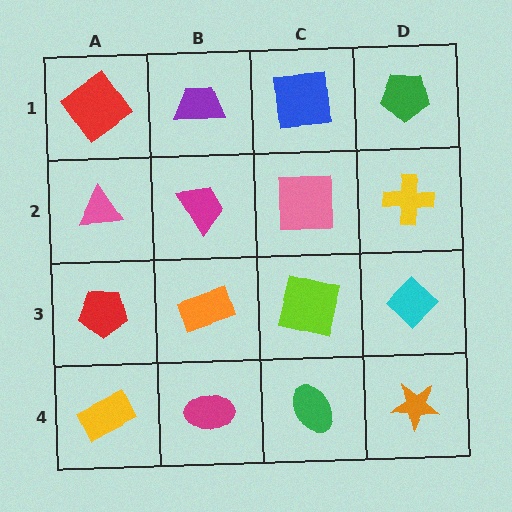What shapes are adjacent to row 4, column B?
An orange rectangle (row 3, column B), a yellow rectangle (row 4, column A), a green ellipse (row 4, column C).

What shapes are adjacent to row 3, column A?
A pink triangle (row 2, column A), a yellow rectangle (row 4, column A), an orange rectangle (row 3, column B).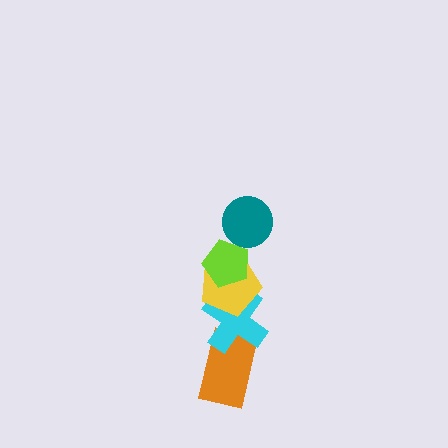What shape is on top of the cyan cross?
The yellow pentagon is on top of the cyan cross.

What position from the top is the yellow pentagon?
The yellow pentagon is 3rd from the top.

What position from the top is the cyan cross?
The cyan cross is 4th from the top.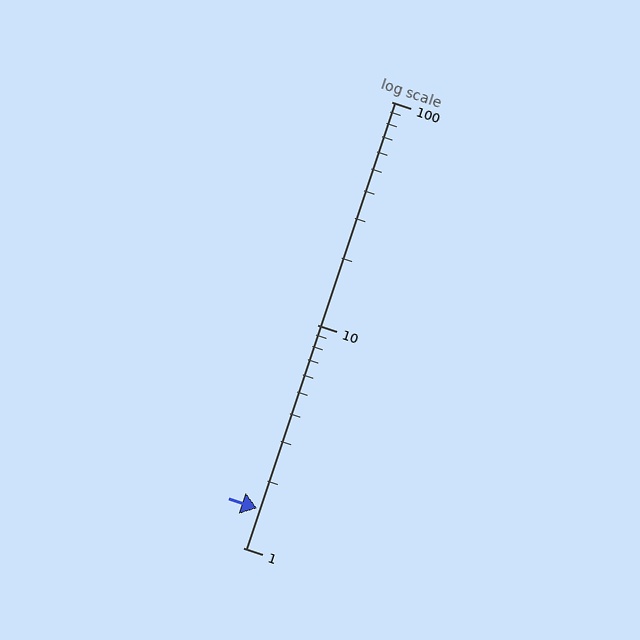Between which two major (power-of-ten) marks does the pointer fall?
The pointer is between 1 and 10.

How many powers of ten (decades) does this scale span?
The scale spans 2 decades, from 1 to 100.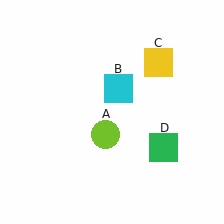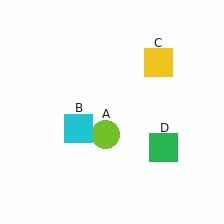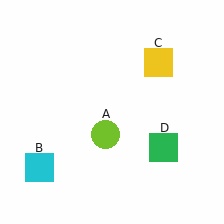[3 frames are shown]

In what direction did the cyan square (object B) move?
The cyan square (object B) moved down and to the left.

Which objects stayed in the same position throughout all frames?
Lime circle (object A) and yellow square (object C) and green square (object D) remained stationary.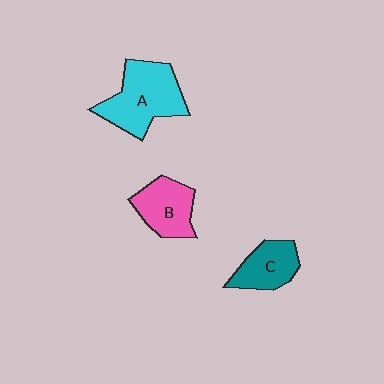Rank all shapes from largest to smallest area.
From largest to smallest: A (cyan), B (pink), C (teal).